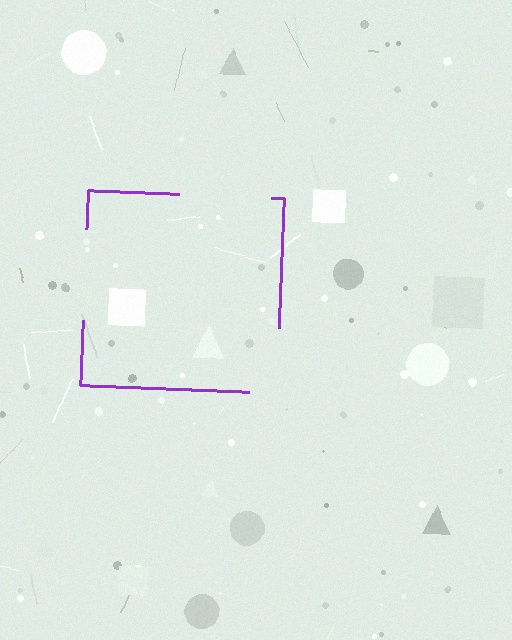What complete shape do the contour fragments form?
The contour fragments form a square.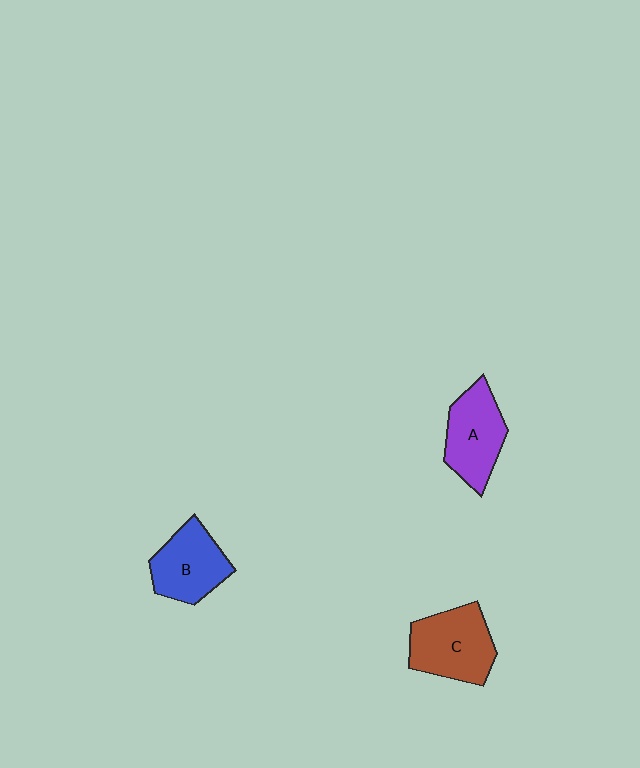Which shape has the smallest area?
Shape B (blue).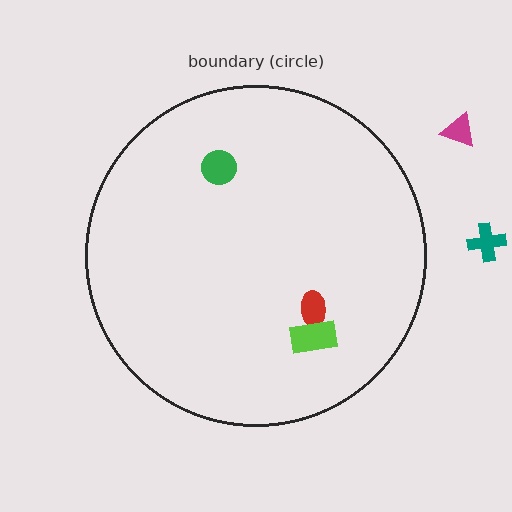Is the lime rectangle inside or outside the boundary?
Inside.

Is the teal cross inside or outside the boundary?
Outside.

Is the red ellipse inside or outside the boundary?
Inside.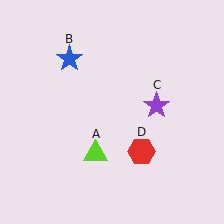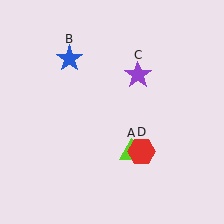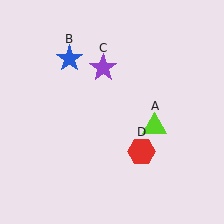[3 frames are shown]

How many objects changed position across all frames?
2 objects changed position: lime triangle (object A), purple star (object C).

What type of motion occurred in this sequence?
The lime triangle (object A), purple star (object C) rotated counterclockwise around the center of the scene.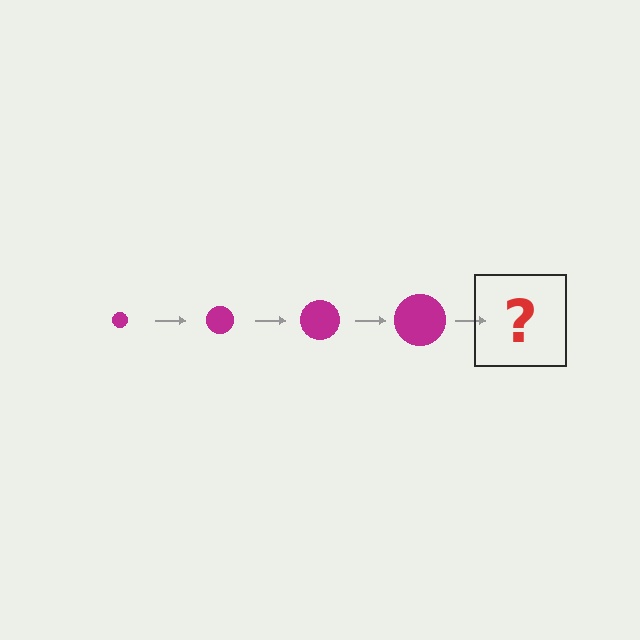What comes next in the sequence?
The next element should be a magenta circle, larger than the previous one.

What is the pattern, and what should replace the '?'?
The pattern is that the circle gets progressively larger each step. The '?' should be a magenta circle, larger than the previous one.